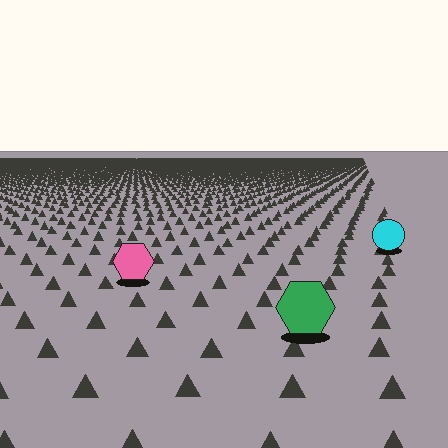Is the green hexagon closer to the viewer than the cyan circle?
Yes. The green hexagon is closer — you can tell from the texture gradient: the ground texture is coarser near it.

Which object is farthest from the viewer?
The cyan circle is farthest from the viewer. It appears smaller and the ground texture around it is denser.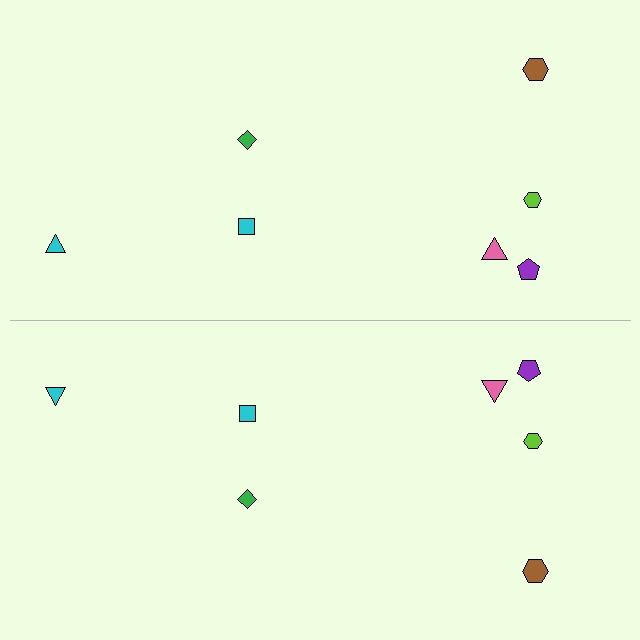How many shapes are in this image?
There are 14 shapes in this image.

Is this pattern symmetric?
Yes, this pattern has bilateral (reflection) symmetry.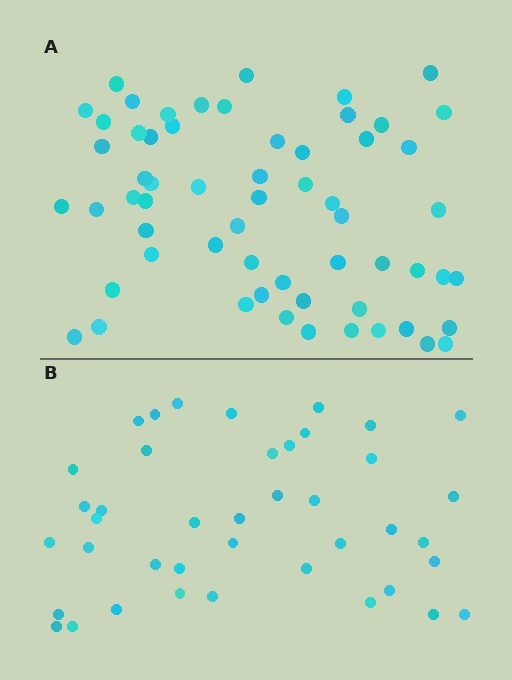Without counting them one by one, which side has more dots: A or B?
Region A (the top region) has more dots.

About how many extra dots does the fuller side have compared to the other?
Region A has approximately 20 more dots than region B.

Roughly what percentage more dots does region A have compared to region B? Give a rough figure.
About 45% more.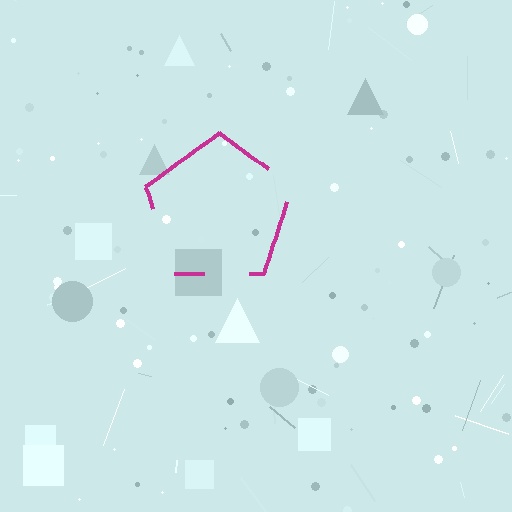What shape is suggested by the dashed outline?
The dashed outline suggests a pentagon.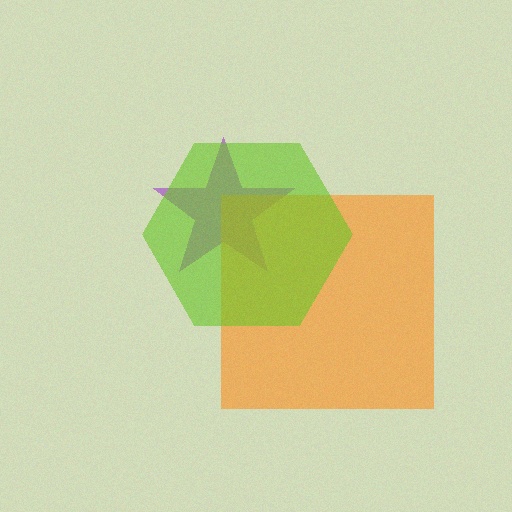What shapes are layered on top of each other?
The layered shapes are: a purple star, an orange square, a lime hexagon.